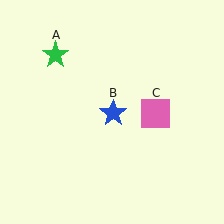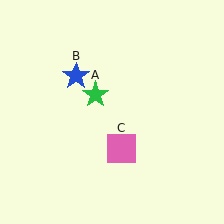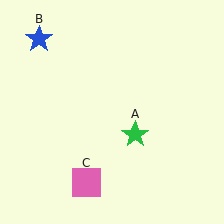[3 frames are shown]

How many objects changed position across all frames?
3 objects changed position: green star (object A), blue star (object B), pink square (object C).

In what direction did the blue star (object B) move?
The blue star (object B) moved up and to the left.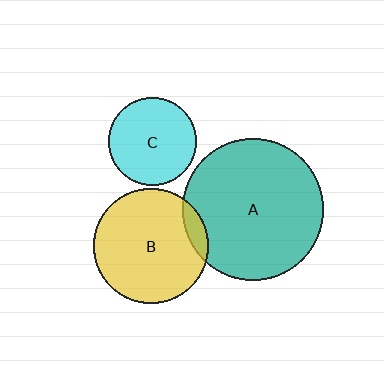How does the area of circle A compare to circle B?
Approximately 1.5 times.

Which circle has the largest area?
Circle A (teal).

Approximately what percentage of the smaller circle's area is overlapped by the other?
Approximately 10%.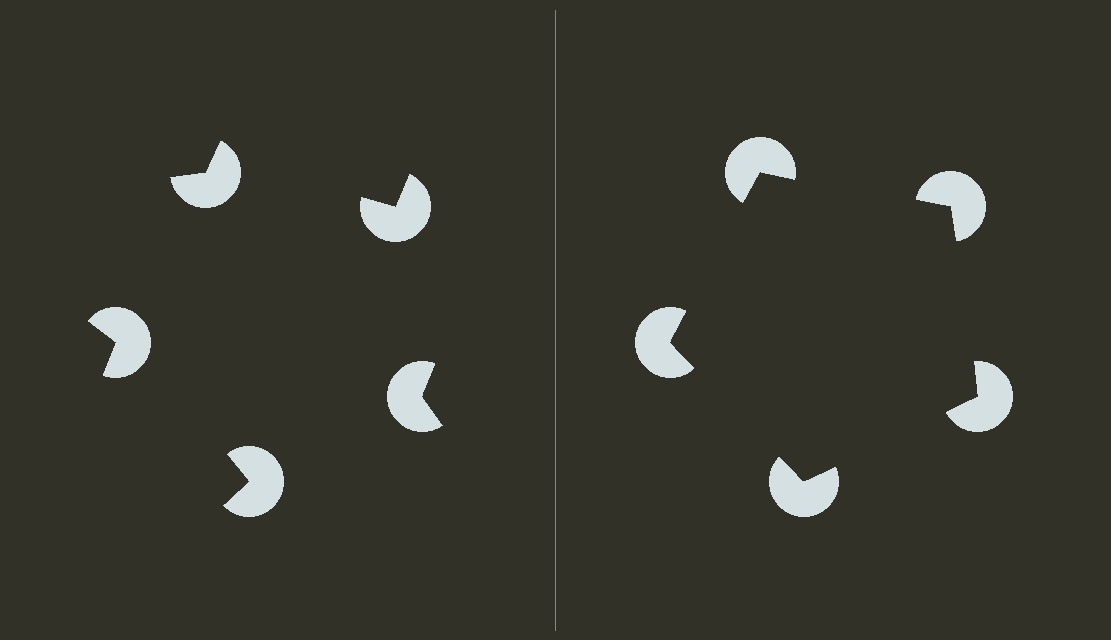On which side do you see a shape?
An illusory pentagon appears on the right side. On the left side the wedge cuts are rotated, so no coherent shape forms.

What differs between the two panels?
The pac-man discs are positioned identically on both sides; only the wedge orientations differ. On the right they align to a pentagon; on the left they are misaligned.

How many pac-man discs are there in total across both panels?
10 — 5 on each side.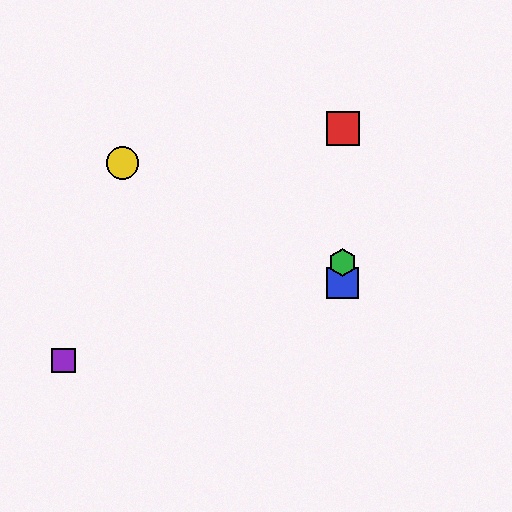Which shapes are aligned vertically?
The red square, the blue square, the green hexagon are aligned vertically.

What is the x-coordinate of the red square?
The red square is at x≈343.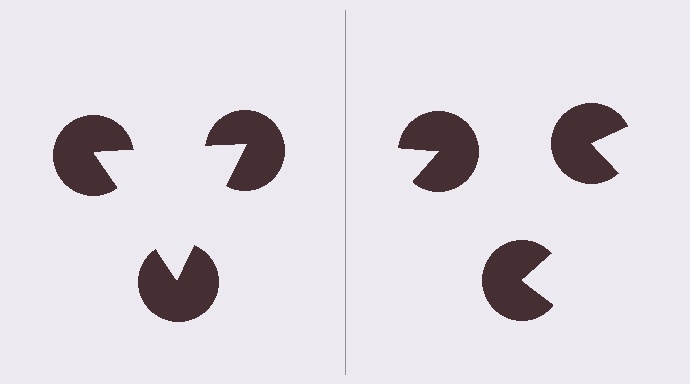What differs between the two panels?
The pac-man discs are positioned identically on both sides; only the wedge orientations differ. On the left they align to a triangle; on the right they are misaligned.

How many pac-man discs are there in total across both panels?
6 — 3 on each side.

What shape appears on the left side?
An illusory triangle.